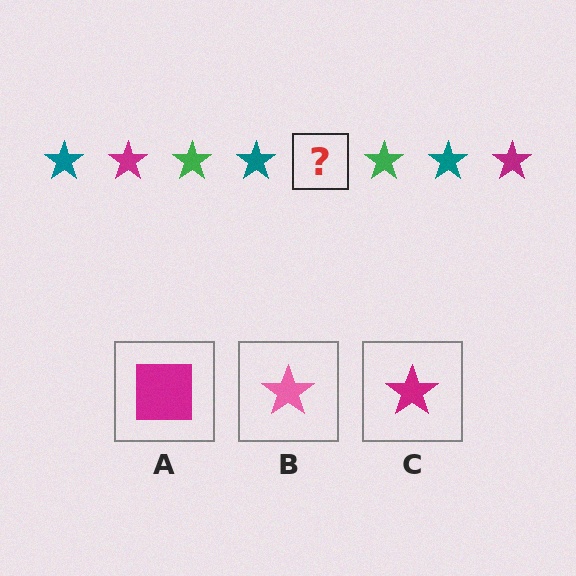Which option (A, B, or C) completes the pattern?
C.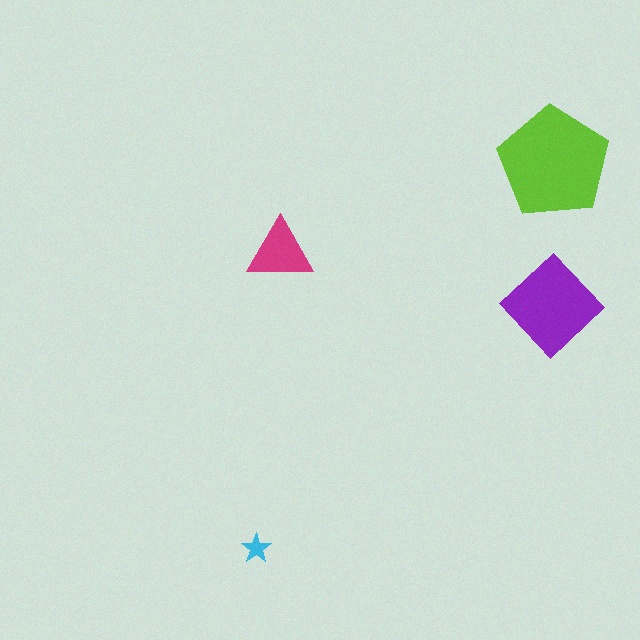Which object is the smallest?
The cyan star.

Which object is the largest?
The lime pentagon.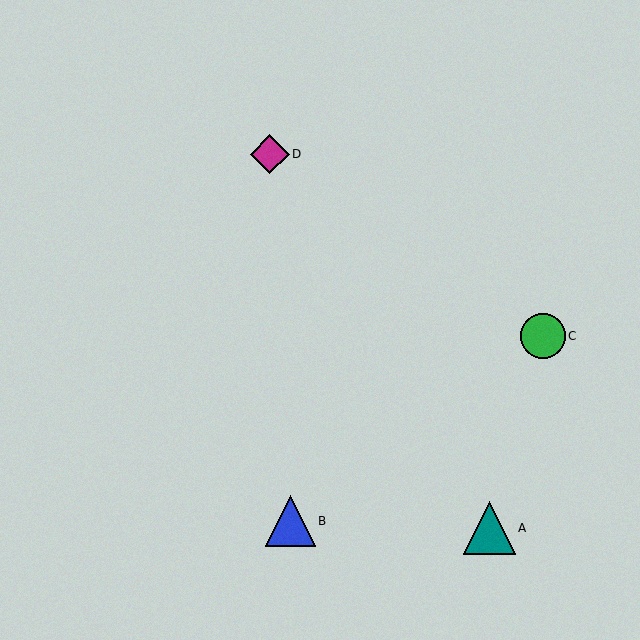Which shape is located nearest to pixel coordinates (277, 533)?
The blue triangle (labeled B) at (290, 521) is nearest to that location.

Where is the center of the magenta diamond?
The center of the magenta diamond is at (270, 154).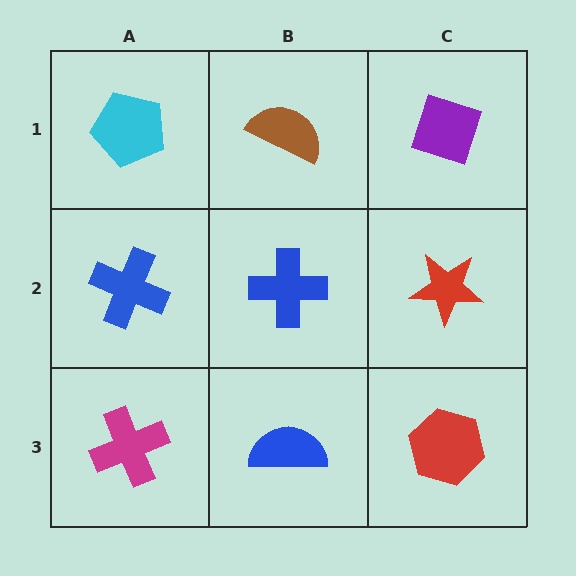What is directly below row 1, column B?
A blue cross.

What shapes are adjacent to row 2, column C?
A purple diamond (row 1, column C), a red hexagon (row 3, column C), a blue cross (row 2, column B).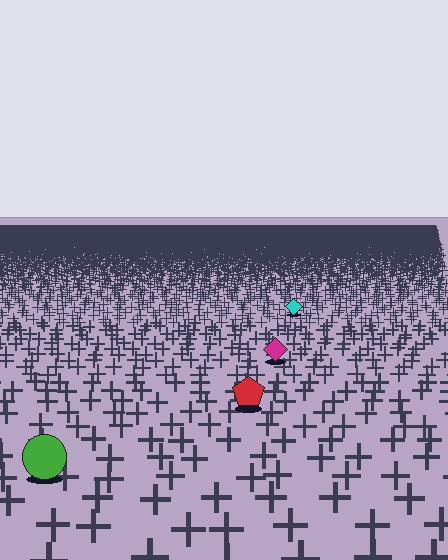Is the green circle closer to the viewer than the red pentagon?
Yes. The green circle is closer — you can tell from the texture gradient: the ground texture is coarser near it.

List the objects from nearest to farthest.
From nearest to farthest: the green circle, the red pentagon, the magenta diamond, the cyan diamond.